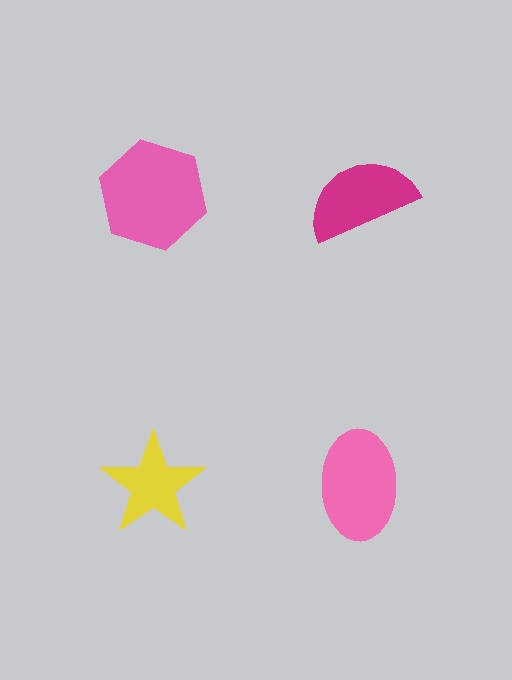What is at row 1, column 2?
A magenta semicircle.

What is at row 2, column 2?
A pink ellipse.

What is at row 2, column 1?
A yellow star.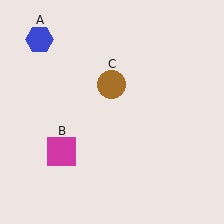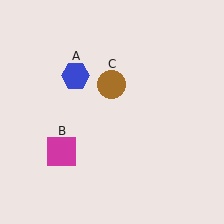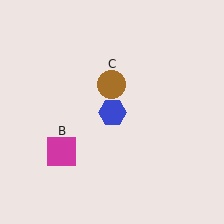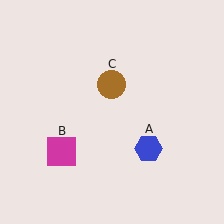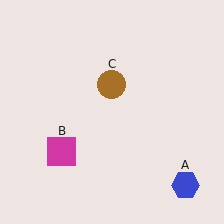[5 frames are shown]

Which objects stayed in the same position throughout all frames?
Magenta square (object B) and brown circle (object C) remained stationary.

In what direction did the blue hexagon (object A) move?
The blue hexagon (object A) moved down and to the right.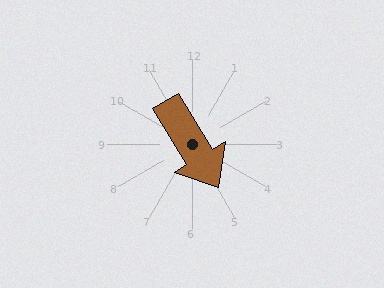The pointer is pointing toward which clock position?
Roughly 5 o'clock.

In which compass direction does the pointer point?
Southeast.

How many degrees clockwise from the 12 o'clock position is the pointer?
Approximately 149 degrees.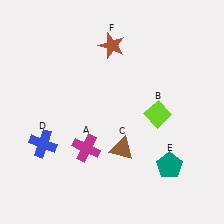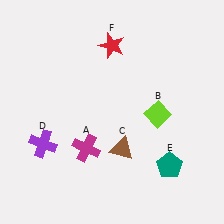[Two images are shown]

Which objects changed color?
D changed from blue to purple. F changed from brown to red.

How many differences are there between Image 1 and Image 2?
There are 2 differences between the two images.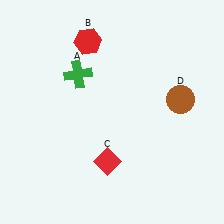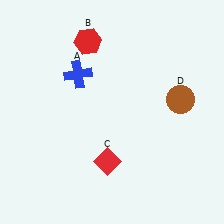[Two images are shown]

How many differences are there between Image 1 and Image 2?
There is 1 difference between the two images.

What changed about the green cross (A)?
In Image 1, A is green. In Image 2, it changed to blue.